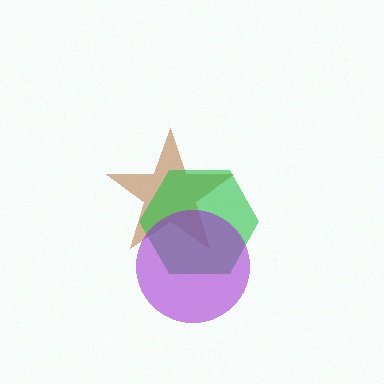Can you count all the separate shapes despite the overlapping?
Yes, there are 3 separate shapes.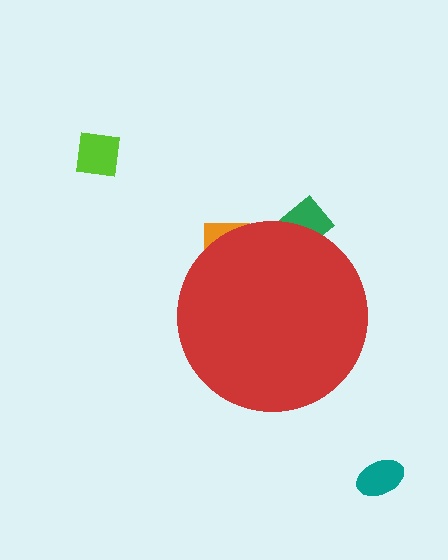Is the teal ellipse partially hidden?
No, the teal ellipse is fully visible.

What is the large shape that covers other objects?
A red circle.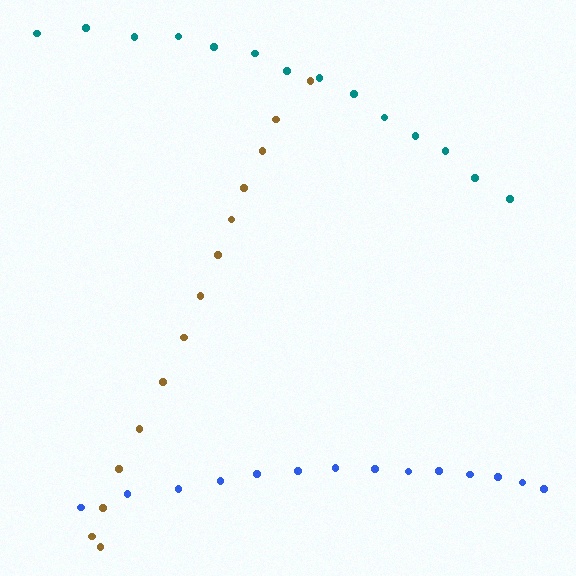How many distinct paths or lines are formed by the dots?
There are 3 distinct paths.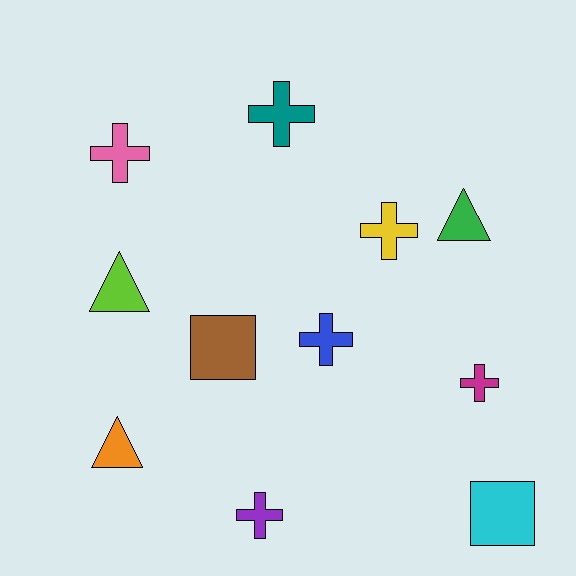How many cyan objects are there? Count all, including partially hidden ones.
There is 1 cyan object.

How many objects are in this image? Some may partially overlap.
There are 11 objects.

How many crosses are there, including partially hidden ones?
There are 6 crosses.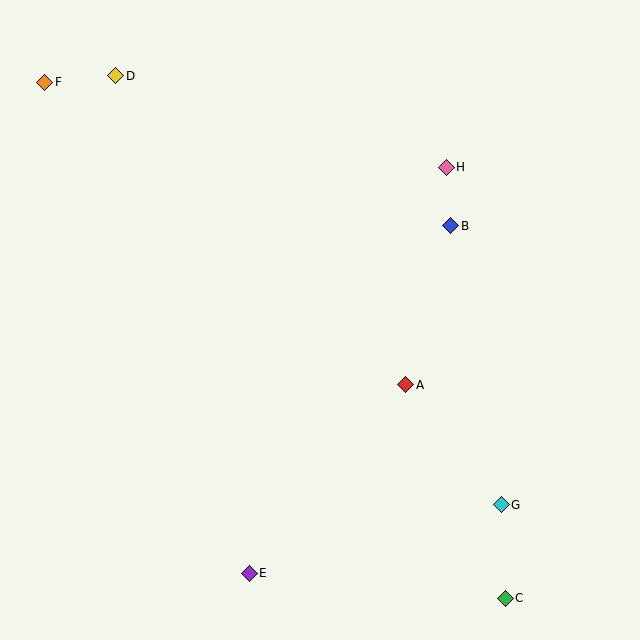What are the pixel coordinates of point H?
Point H is at (446, 167).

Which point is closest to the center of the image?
Point A at (406, 385) is closest to the center.